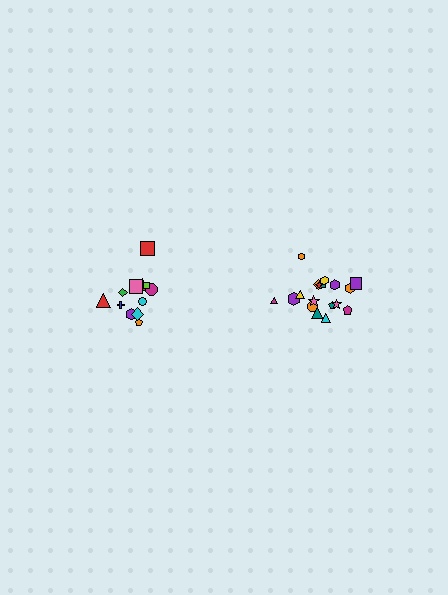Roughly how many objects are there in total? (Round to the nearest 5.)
Roughly 30 objects in total.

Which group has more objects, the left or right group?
The right group.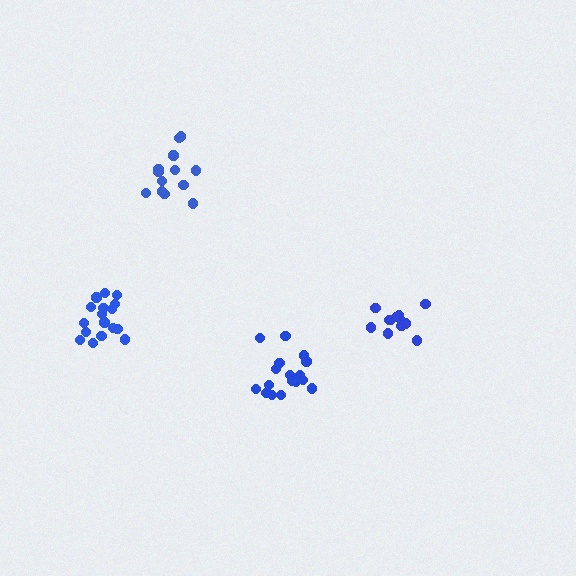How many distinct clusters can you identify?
There are 4 distinct clusters.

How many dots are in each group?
Group 1: 13 dots, Group 2: 17 dots, Group 3: 17 dots, Group 4: 13 dots (60 total).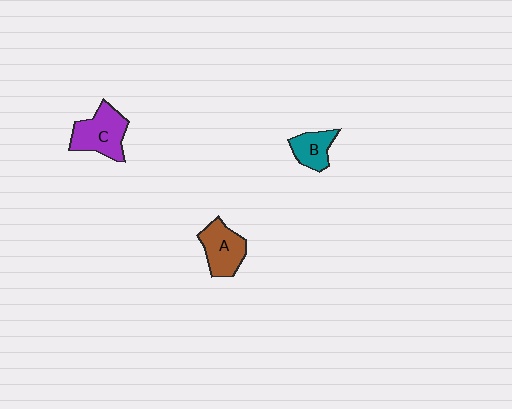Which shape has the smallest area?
Shape B (teal).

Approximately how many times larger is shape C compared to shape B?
Approximately 1.6 times.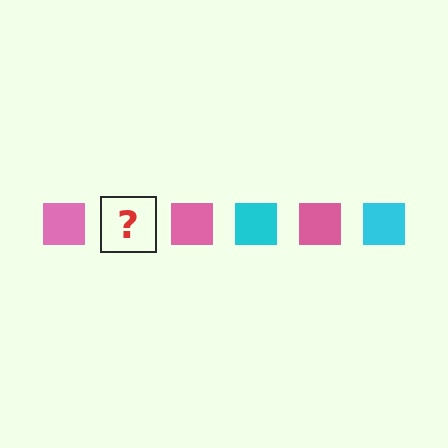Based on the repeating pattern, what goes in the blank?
The blank should be a cyan square.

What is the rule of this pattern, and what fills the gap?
The rule is that the pattern cycles through pink, cyan squares. The gap should be filled with a cyan square.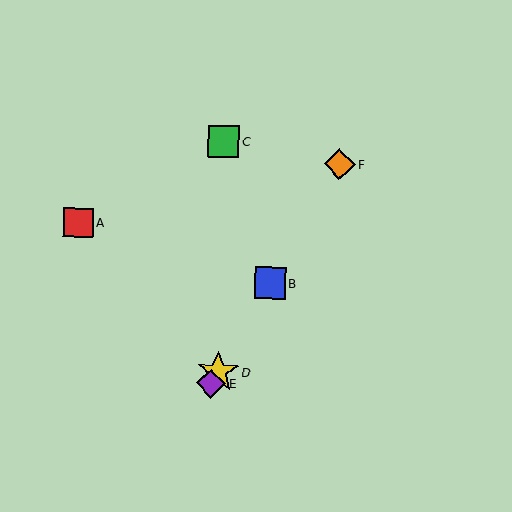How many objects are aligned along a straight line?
4 objects (B, D, E, F) are aligned along a straight line.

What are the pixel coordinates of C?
Object C is at (223, 141).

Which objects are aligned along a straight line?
Objects B, D, E, F are aligned along a straight line.